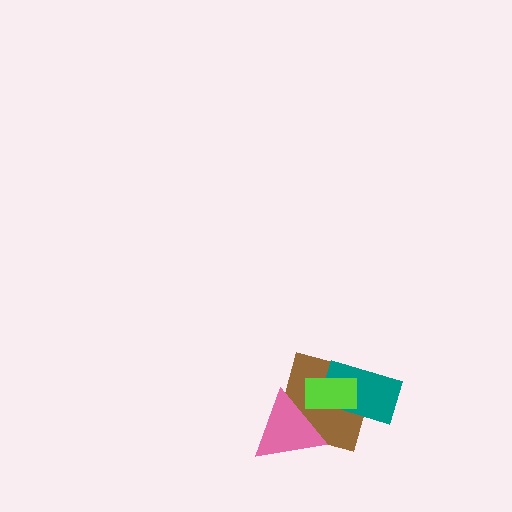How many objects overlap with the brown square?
3 objects overlap with the brown square.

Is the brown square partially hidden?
Yes, it is partially covered by another shape.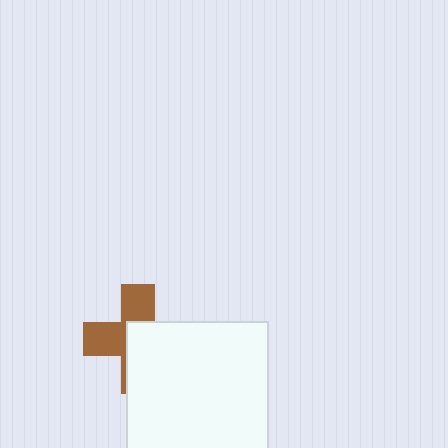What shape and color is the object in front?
The object in front is a white rectangle.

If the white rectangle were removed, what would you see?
You would see the complete brown cross.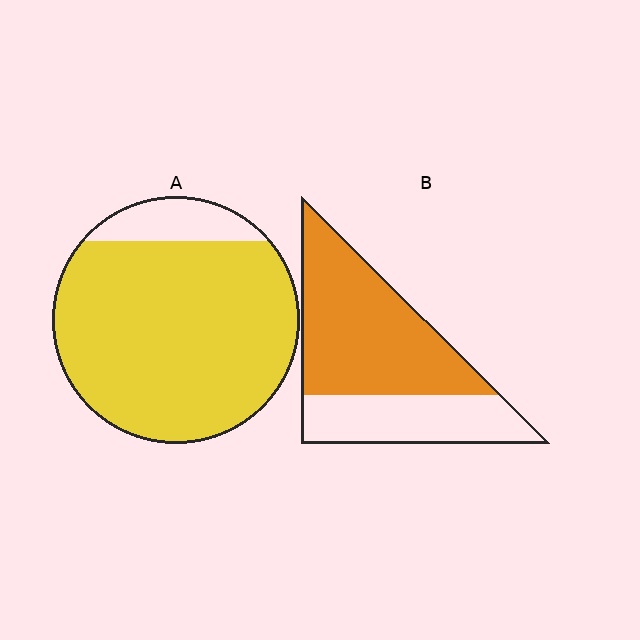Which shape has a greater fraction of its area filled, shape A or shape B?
Shape A.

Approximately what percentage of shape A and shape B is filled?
A is approximately 90% and B is approximately 65%.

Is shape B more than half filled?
Yes.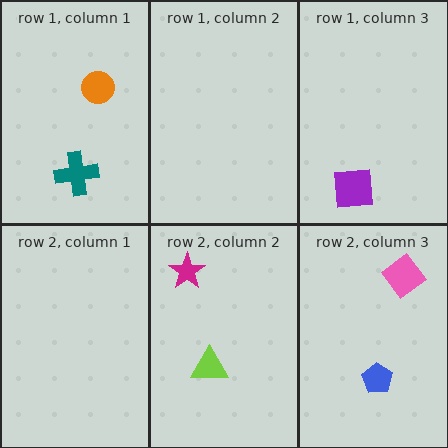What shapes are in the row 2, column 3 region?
The blue pentagon, the pink diamond.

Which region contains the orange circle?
The row 1, column 1 region.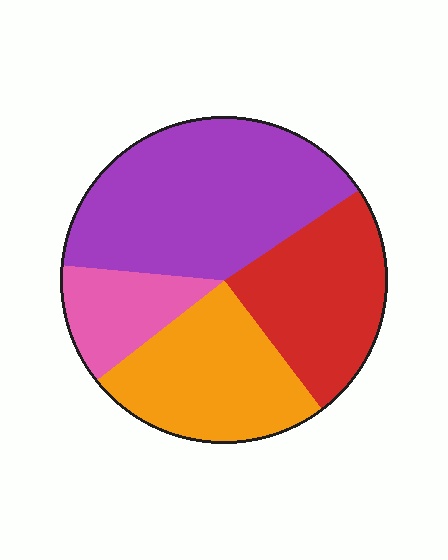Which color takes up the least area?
Pink, at roughly 10%.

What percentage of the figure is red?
Red covers about 25% of the figure.